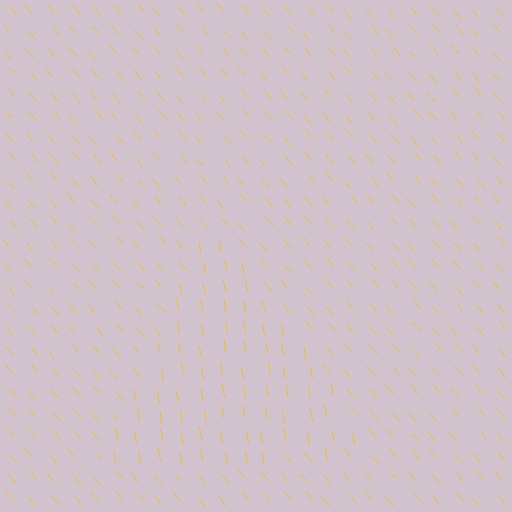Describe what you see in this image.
The image is filled with small yellow line segments. A triangle region in the image has lines oriented differently from the surrounding lines, creating a visible texture boundary.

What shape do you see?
I see a triangle.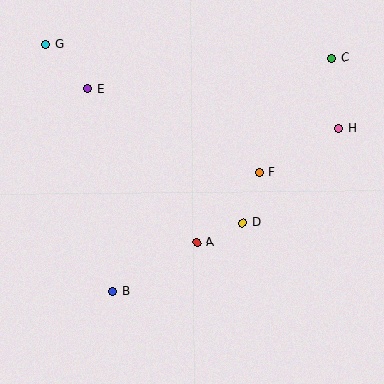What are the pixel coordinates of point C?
Point C is at (331, 58).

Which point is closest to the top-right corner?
Point C is closest to the top-right corner.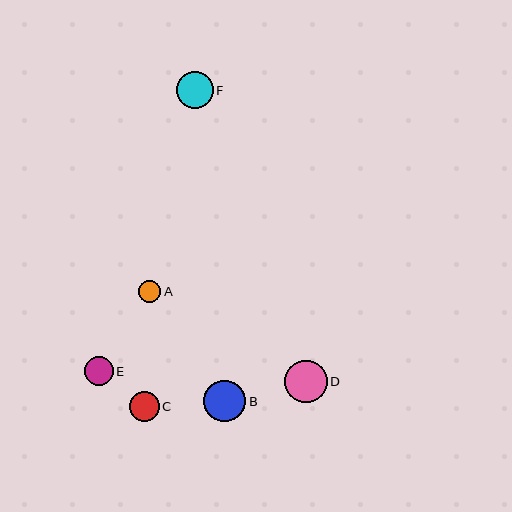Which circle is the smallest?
Circle A is the smallest with a size of approximately 22 pixels.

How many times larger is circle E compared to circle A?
Circle E is approximately 1.3 times the size of circle A.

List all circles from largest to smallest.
From largest to smallest: D, B, F, C, E, A.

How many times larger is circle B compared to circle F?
Circle B is approximately 1.2 times the size of circle F.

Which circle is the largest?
Circle D is the largest with a size of approximately 43 pixels.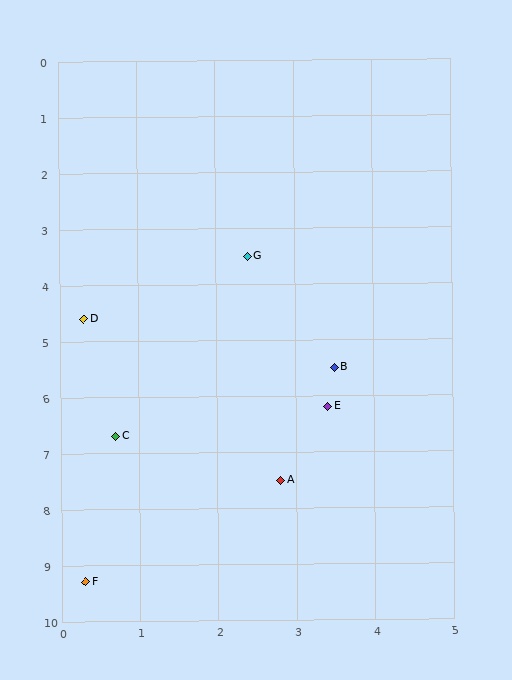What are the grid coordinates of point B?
Point B is at approximately (3.5, 5.5).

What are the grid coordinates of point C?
Point C is at approximately (0.7, 6.7).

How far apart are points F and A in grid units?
Points F and A are about 3.1 grid units apart.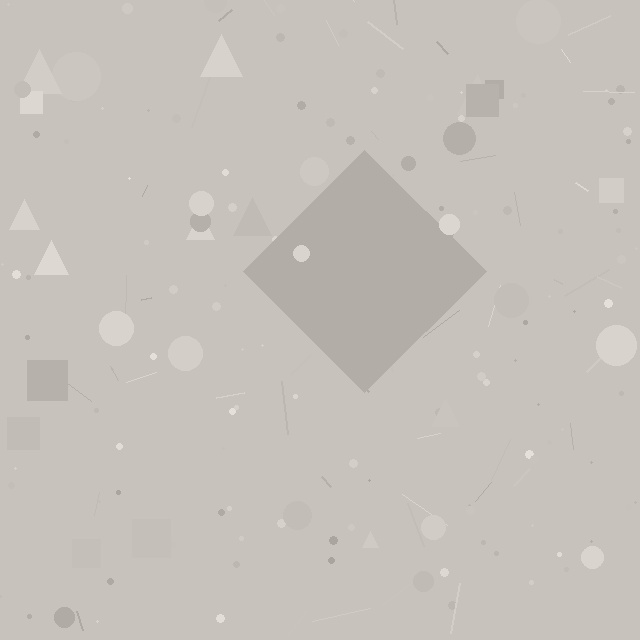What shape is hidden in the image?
A diamond is hidden in the image.